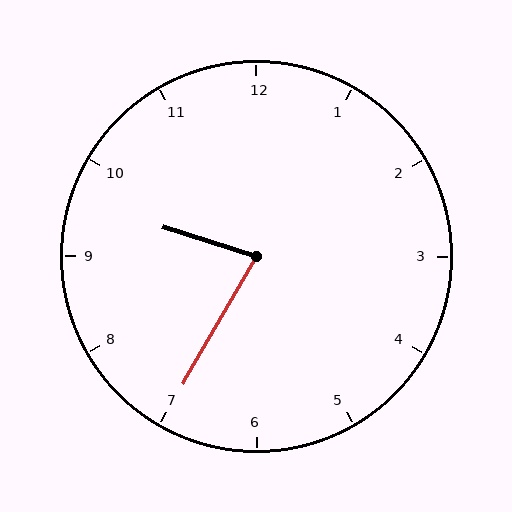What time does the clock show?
9:35.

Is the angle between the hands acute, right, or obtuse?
It is acute.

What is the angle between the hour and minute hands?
Approximately 78 degrees.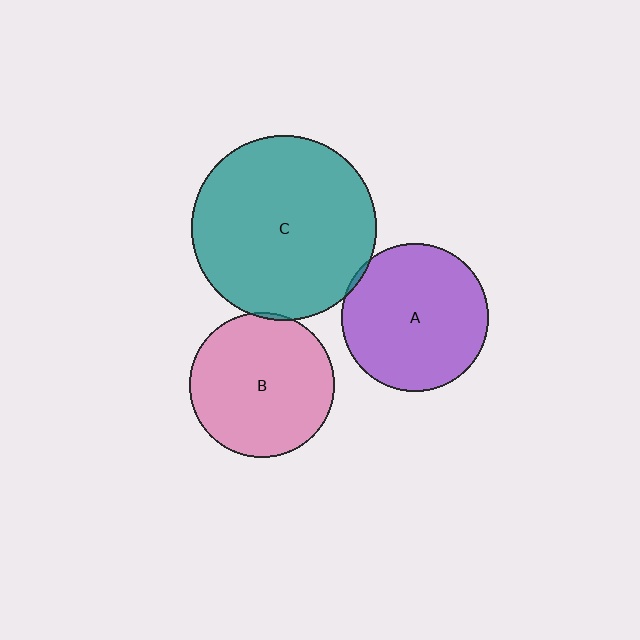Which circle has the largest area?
Circle C (teal).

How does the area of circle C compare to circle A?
Approximately 1.6 times.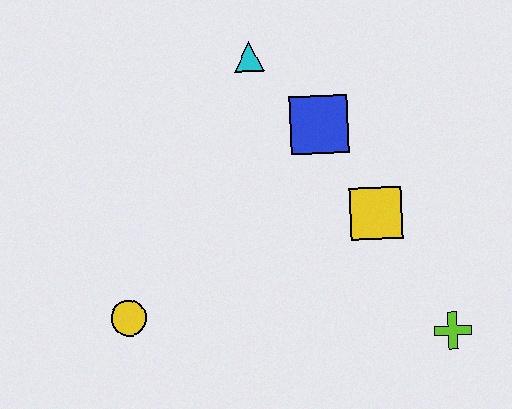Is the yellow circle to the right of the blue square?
No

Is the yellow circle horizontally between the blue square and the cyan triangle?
No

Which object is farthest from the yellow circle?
The lime cross is farthest from the yellow circle.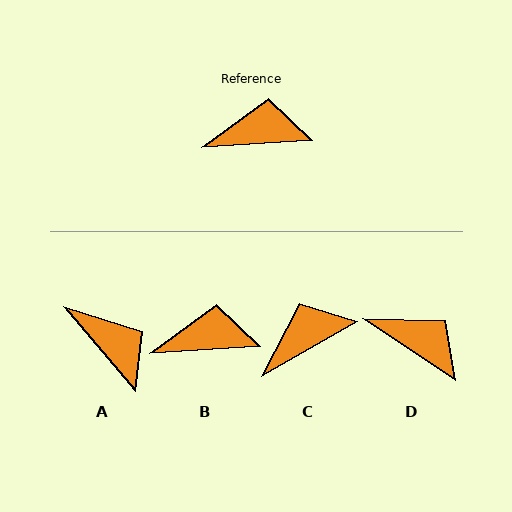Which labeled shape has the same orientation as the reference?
B.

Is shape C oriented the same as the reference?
No, it is off by about 26 degrees.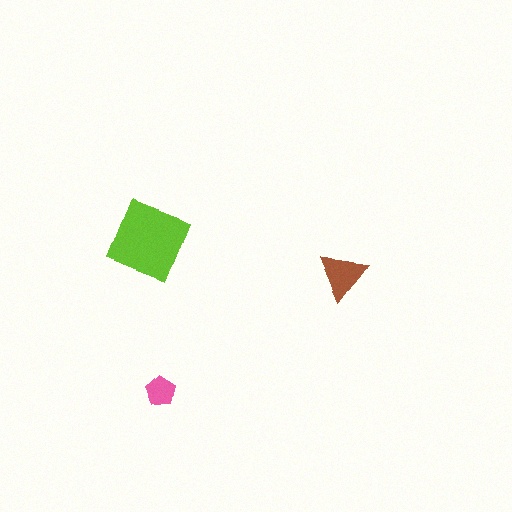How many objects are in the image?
There are 3 objects in the image.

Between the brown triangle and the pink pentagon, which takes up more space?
The brown triangle.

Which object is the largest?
The lime diamond.